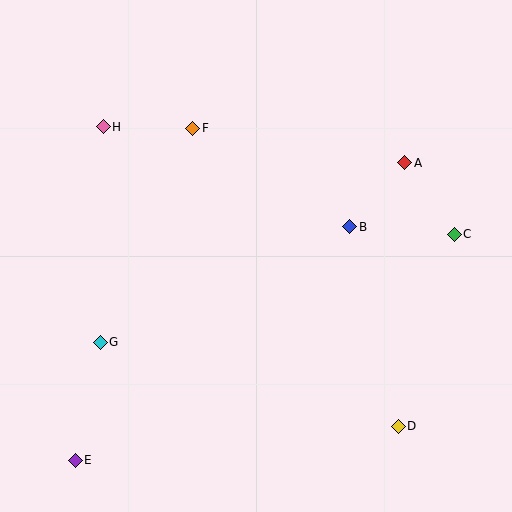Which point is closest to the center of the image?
Point B at (350, 227) is closest to the center.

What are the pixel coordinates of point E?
Point E is at (75, 460).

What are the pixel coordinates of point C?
Point C is at (454, 234).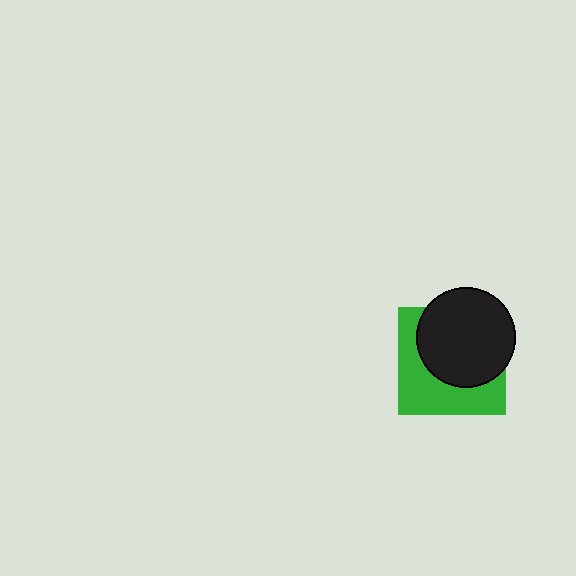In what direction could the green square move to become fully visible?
The green square could move toward the lower-left. That would shift it out from behind the black circle entirely.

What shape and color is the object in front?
The object in front is a black circle.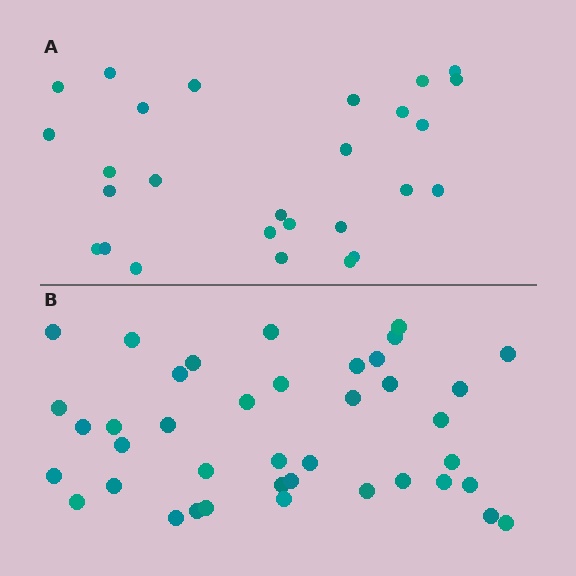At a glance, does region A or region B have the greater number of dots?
Region B (the bottom region) has more dots.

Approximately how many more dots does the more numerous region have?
Region B has approximately 15 more dots than region A.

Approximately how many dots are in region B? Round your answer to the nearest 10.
About 40 dots.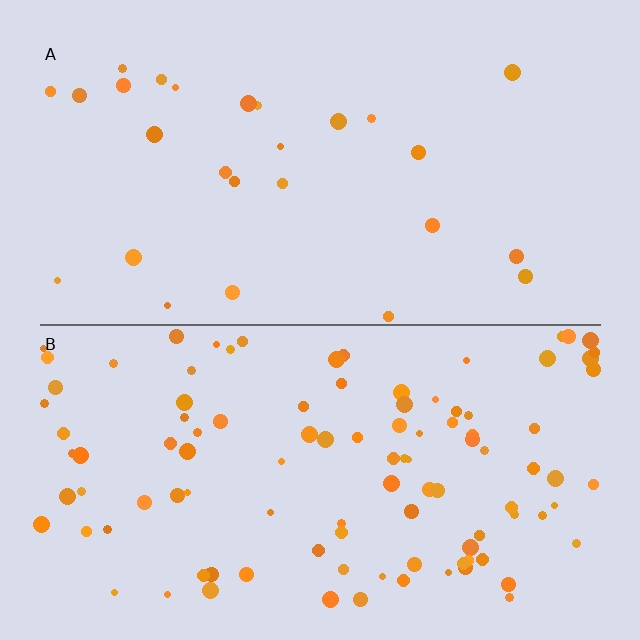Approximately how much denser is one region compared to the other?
Approximately 4.0× — region B over region A.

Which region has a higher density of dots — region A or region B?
B (the bottom).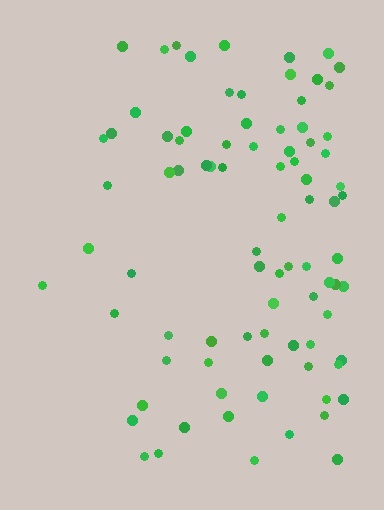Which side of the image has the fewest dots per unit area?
The left.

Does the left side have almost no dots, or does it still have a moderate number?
Still a moderate number, just noticeably fewer than the right.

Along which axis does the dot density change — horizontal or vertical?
Horizontal.